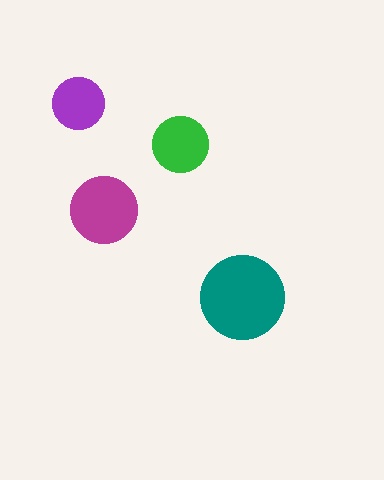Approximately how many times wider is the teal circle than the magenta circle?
About 1.5 times wider.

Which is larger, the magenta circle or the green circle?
The magenta one.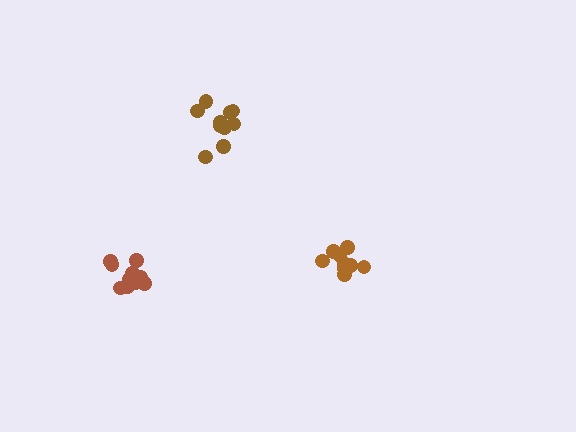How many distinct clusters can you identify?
There are 3 distinct clusters.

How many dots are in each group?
Group 1: 10 dots, Group 2: 11 dots, Group 3: 10 dots (31 total).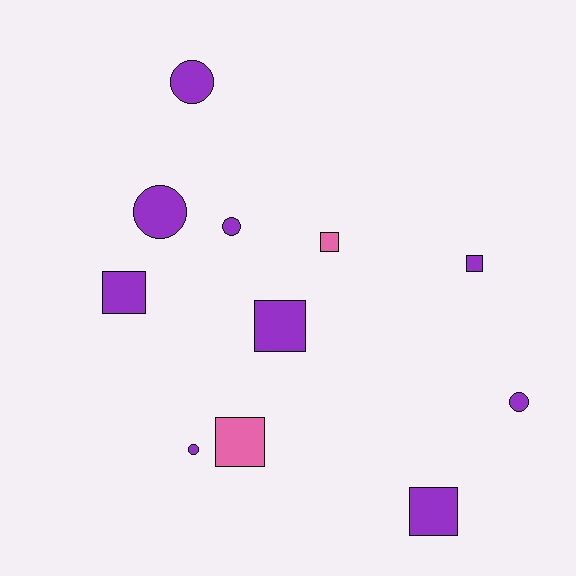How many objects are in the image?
There are 11 objects.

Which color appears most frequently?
Purple, with 9 objects.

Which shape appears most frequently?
Square, with 6 objects.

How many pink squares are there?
There are 2 pink squares.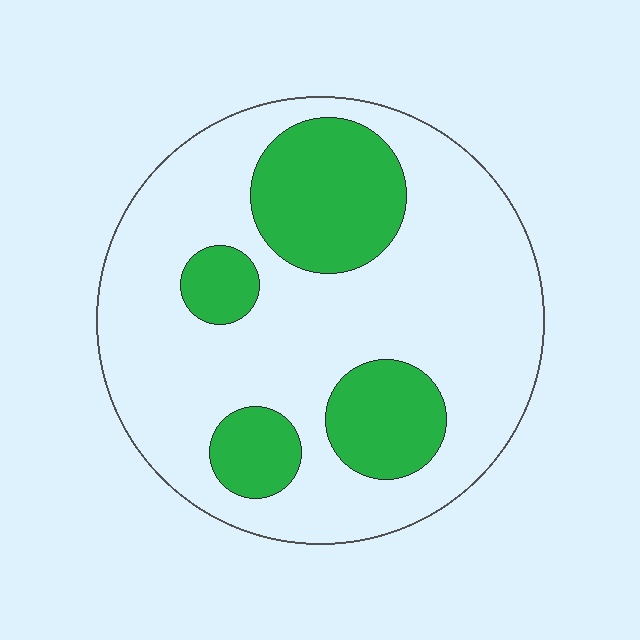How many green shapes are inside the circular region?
4.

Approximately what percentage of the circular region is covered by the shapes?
Approximately 25%.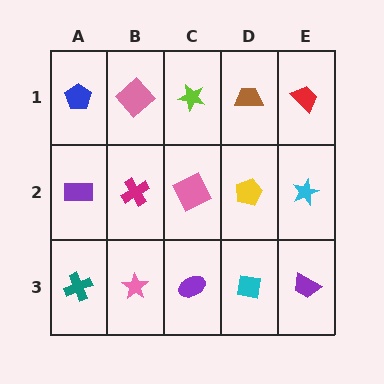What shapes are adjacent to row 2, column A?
A blue pentagon (row 1, column A), a teal cross (row 3, column A), a magenta cross (row 2, column B).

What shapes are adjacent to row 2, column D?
A brown trapezoid (row 1, column D), a cyan square (row 3, column D), a pink square (row 2, column C), a cyan star (row 2, column E).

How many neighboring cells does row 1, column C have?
3.